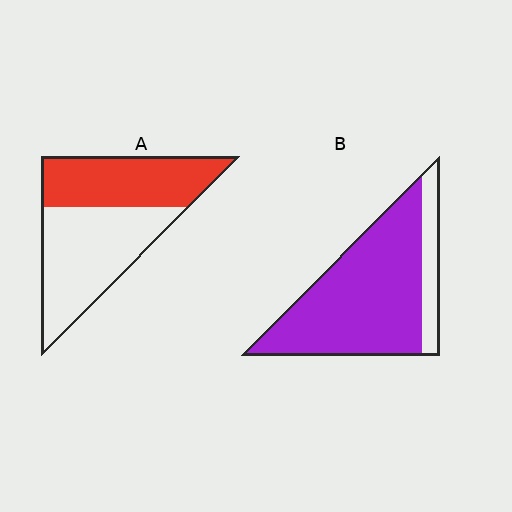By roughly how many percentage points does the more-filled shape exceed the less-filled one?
By roughly 40 percentage points (B over A).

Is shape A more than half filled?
No.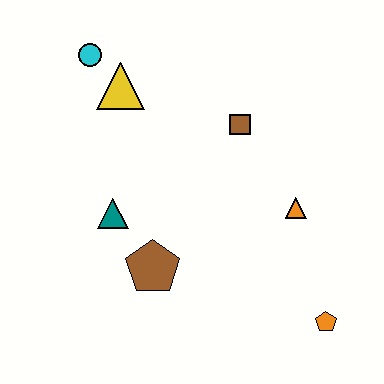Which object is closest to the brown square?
The orange triangle is closest to the brown square.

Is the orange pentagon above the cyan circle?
No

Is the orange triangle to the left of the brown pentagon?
No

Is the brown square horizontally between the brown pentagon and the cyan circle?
No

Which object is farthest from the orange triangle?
The cyan circle is farthest from the orange triangle.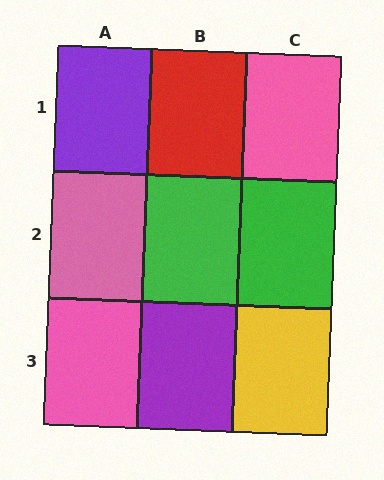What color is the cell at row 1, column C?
Pink.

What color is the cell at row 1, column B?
Red.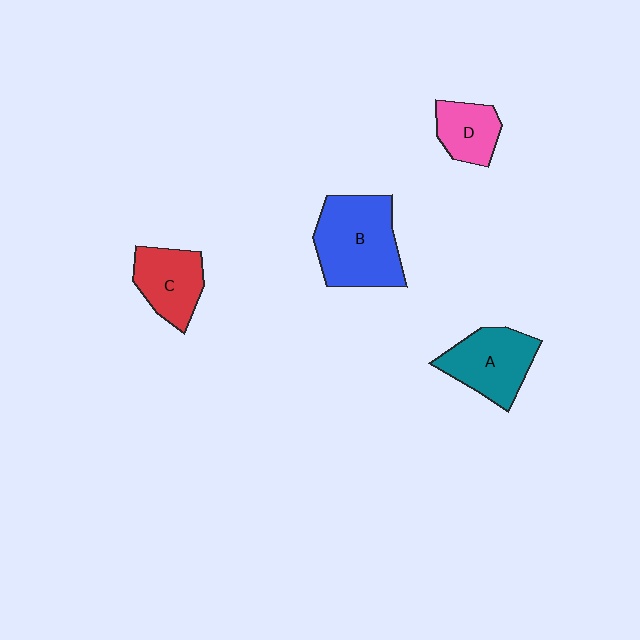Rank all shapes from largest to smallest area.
From largest to smallest: B (blue), A (teal), C (red), D (pink).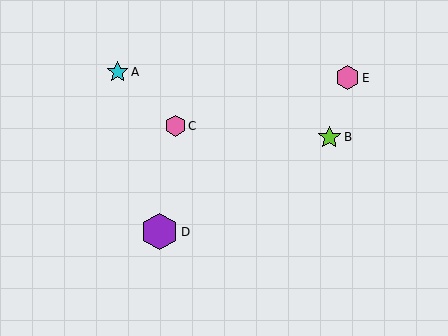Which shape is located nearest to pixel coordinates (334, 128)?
The lime star (labeled B) at (329, 137) is nearest to that location.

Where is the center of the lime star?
The center of the lime star is at (329, 137).